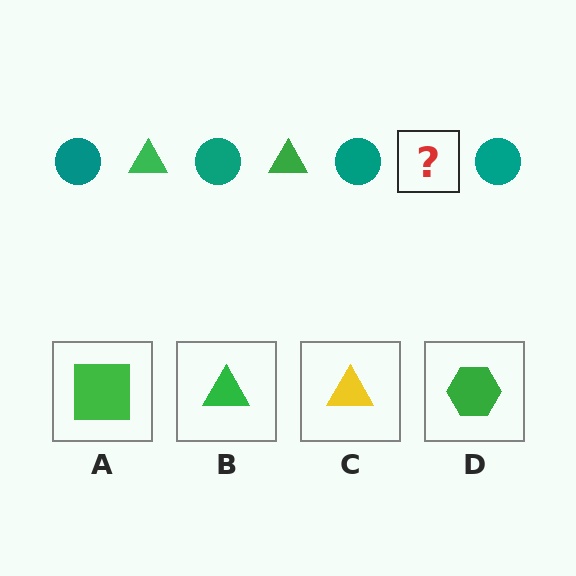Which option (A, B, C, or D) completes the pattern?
B.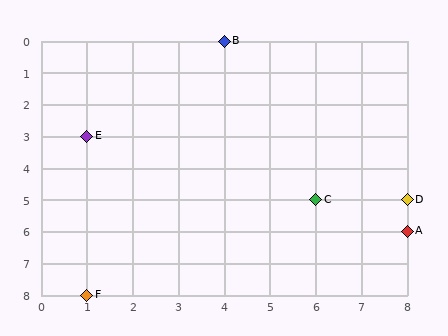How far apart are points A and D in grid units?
Points A and D are 1 row apart.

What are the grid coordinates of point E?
Point E is at grid coordinates (1, 3).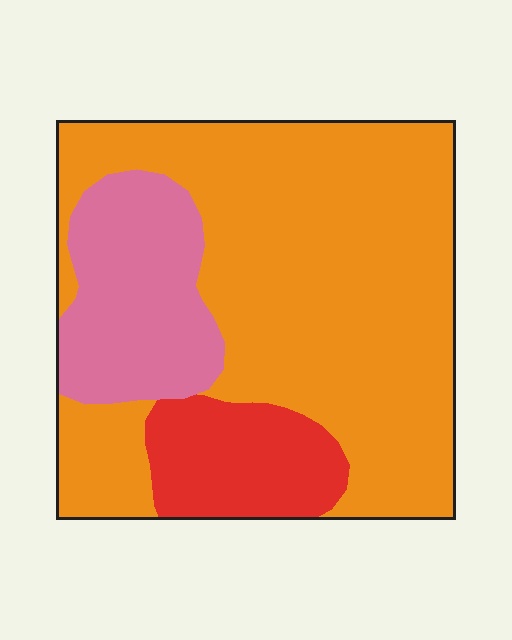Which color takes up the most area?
Orange, at roughly 65%.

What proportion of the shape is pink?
Pink covers 19% of the shape.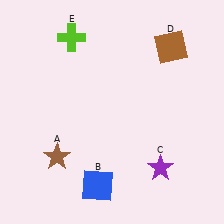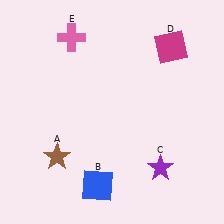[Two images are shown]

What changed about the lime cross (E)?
In Image 1, E is lime. In Image 2, it changed to pink.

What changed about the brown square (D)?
In Image 1, D is brown. In Image 2, it changed to magenta.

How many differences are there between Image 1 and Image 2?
There are 2 differences between the two images.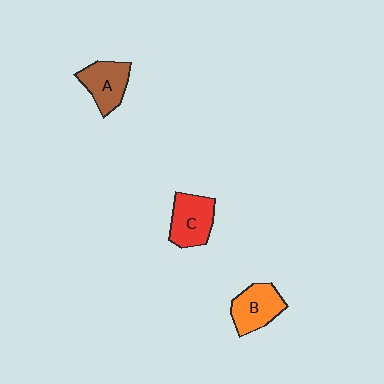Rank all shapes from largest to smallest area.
From largest to smallest: C (red), B (orange), A (brown).